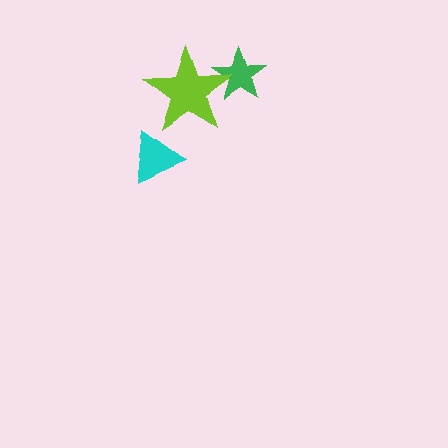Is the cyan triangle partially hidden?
No, no other shape covers it.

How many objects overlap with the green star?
1 object overlaps with the green star.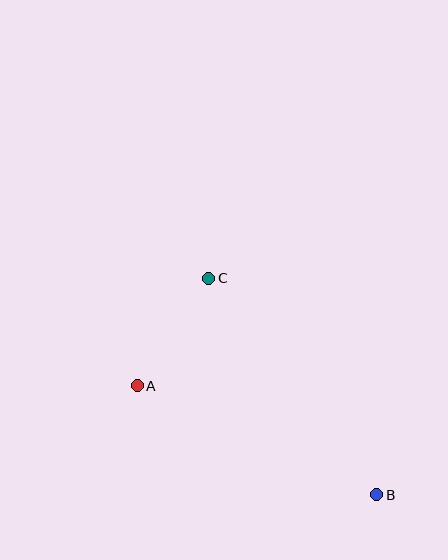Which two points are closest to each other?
Points A and C are closest to each other.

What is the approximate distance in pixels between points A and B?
The distance between A and B is approximately 263 pixels.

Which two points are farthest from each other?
Points B and C are farthest from each other.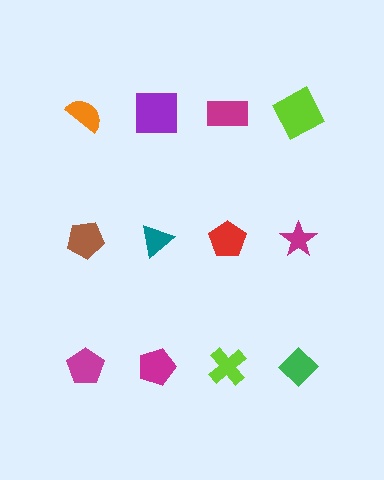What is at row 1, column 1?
An orange semicircle.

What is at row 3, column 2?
A magenta pentagon.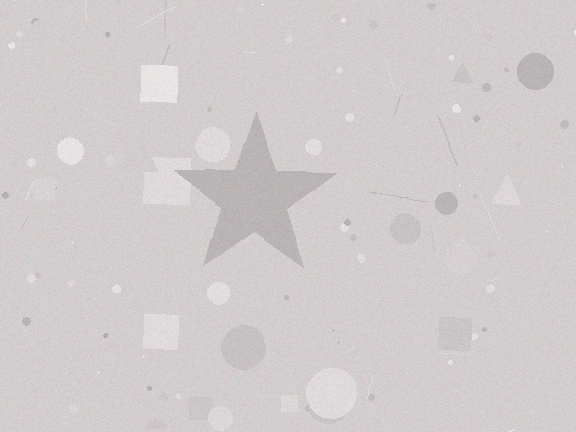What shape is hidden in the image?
A star is hidden in the image.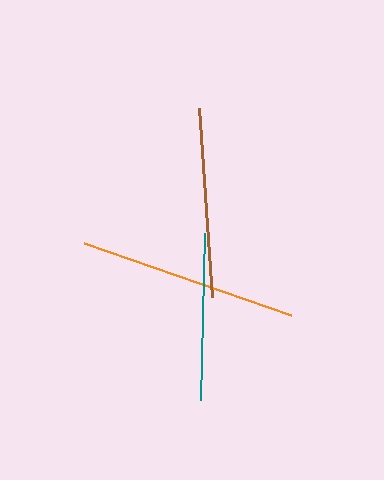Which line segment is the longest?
The orange line is the longest at approximately 220 pixels.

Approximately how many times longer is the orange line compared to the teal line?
The orange line is approximately 1.3 times the length of the teal line.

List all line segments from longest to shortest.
From longest to shortest: orange, brown, teal.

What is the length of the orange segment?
The orange segment is approximately 220 pixels long.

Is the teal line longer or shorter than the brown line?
The brown line is longer than the teal line.